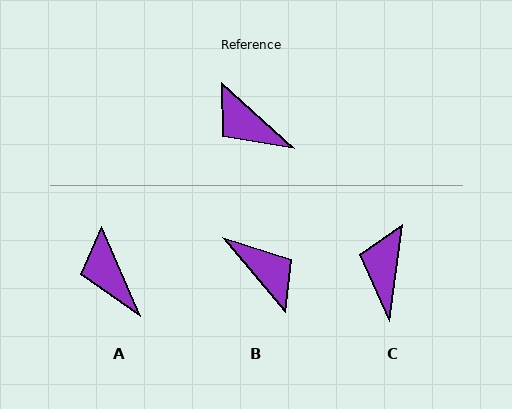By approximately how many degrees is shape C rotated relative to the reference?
Approximately 56 degrees clockwise.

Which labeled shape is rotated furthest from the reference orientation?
B, about 172 degrees away.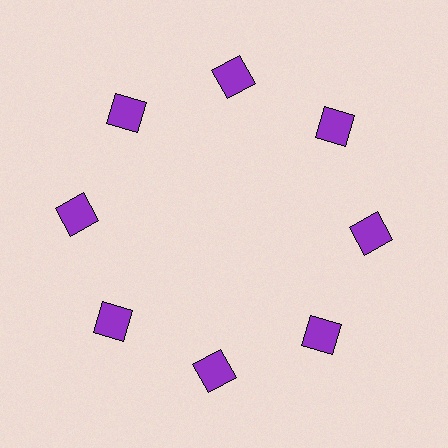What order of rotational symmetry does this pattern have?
This pattern has 8-fold rotational symmetry.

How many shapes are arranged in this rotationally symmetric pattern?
There are 8 shapes, arranged in 8 groups of 1.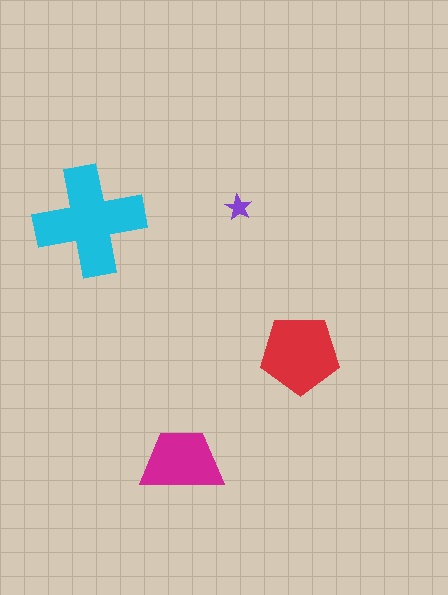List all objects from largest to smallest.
The cyan cross, the red pentagon, the magenta trapezoid, the purple star.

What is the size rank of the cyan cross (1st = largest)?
1st.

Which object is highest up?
The purple star is topmost.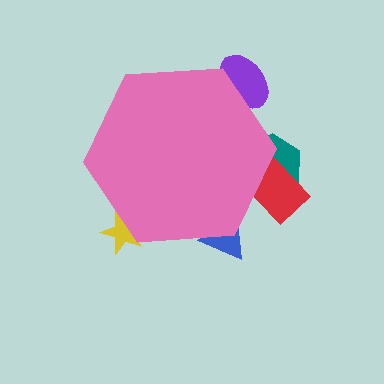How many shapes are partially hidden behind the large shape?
5 shapes are partially hidden.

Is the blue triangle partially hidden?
Yes, the blue triangle is partially hidden behind the pink hexagon.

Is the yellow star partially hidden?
Yes, the yellow star is partially hidden behind the pink hexagon.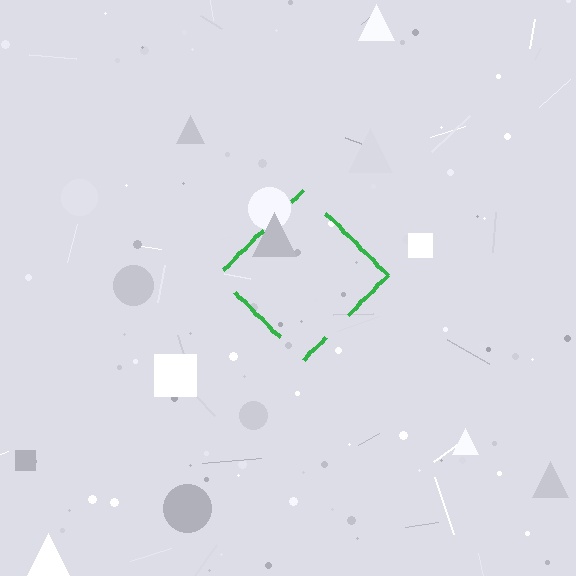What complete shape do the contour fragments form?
The contour fragments form a diamond.